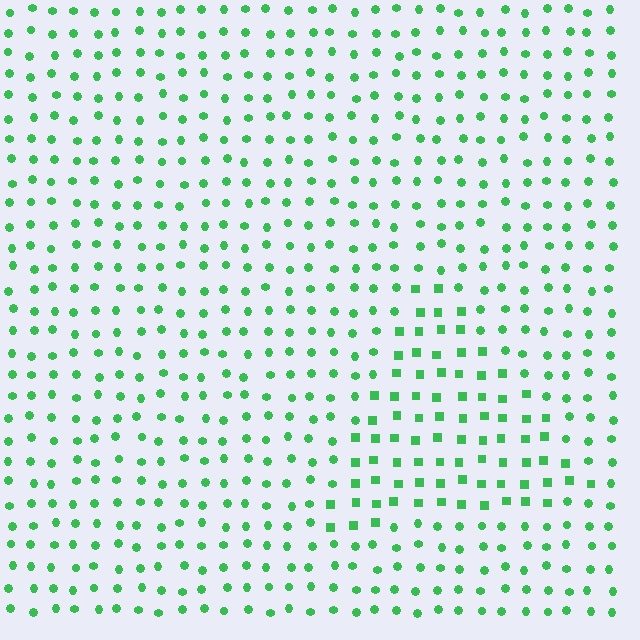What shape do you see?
I see a triangle.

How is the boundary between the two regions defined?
The boundary is defined by a change in element shape: squares inside vs. circles outside. All elements share the same color and spacing.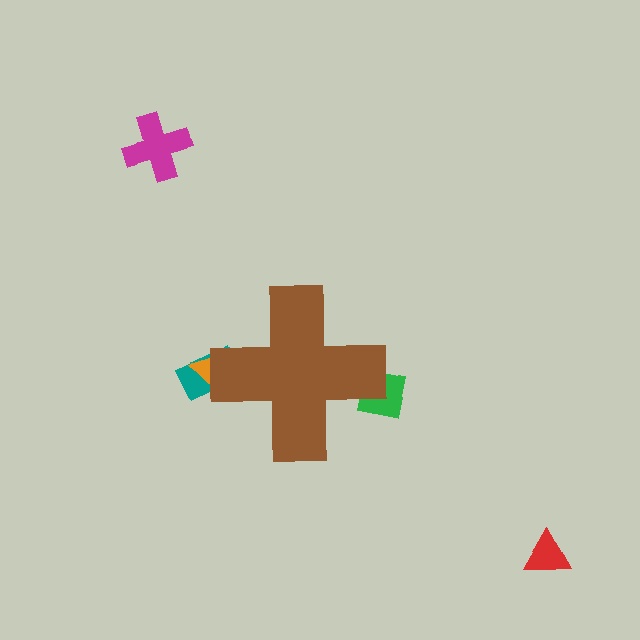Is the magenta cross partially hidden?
No, the magenta cross is fully visible.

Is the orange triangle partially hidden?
Yes, the orange triangle is partially hidden behind the brown cross.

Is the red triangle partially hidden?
No, the red triangle is fully visible.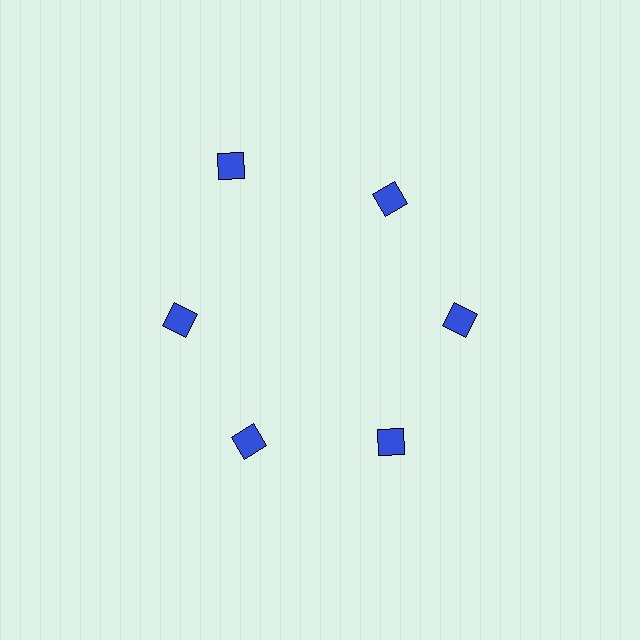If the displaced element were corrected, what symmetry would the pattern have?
It would have 6-fold rotational symmetry — the pattern would map onto itself every 60 degrees.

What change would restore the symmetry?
The symmetry would be restored by moving it inward, back onto the ring so that all 6 diamonds sit at equal angles and equal distance from the center.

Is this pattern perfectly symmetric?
No. The 6 blue diamonds are arranged in a ring, but one element near the 11 o'clock position is pushed outward from the center, breaking the 6-fold rotational symmetry.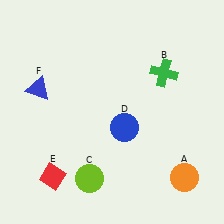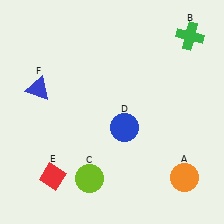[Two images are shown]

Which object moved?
The green cross (B) moved up.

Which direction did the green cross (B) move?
The green cross (B) moved up.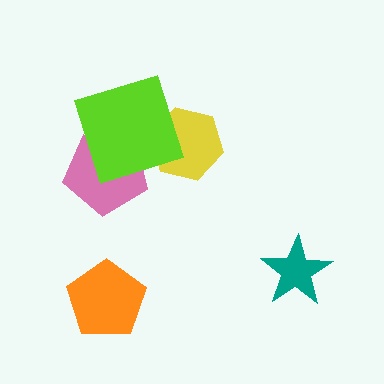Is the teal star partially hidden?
No, no other shape covers it.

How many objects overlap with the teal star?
0 objects overlap with the teal star.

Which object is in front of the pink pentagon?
The lime square is in front of the pink pentagon.